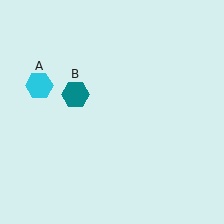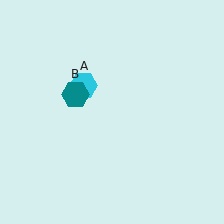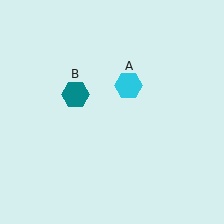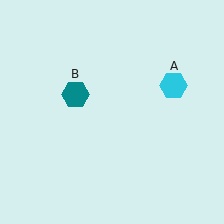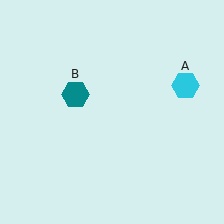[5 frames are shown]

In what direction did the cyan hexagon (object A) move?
The cyan hexagon (object A) moved right.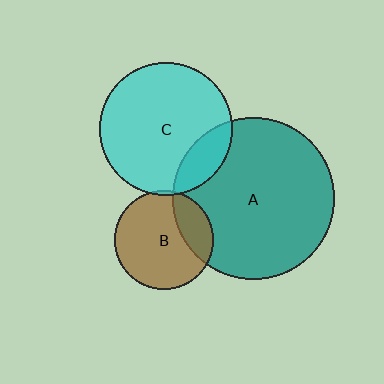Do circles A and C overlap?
Yes.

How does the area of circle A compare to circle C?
Approximately 1.5 times.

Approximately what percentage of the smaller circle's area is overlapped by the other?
Approximately 15%.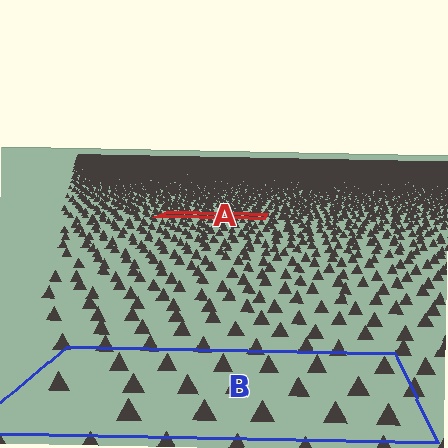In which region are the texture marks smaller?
The texture marks are smaller in region A, because it is farther away.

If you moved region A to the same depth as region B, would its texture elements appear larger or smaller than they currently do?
They would appear larger. At a closer depth, the same texture elements are projected at a bigger on-screen size.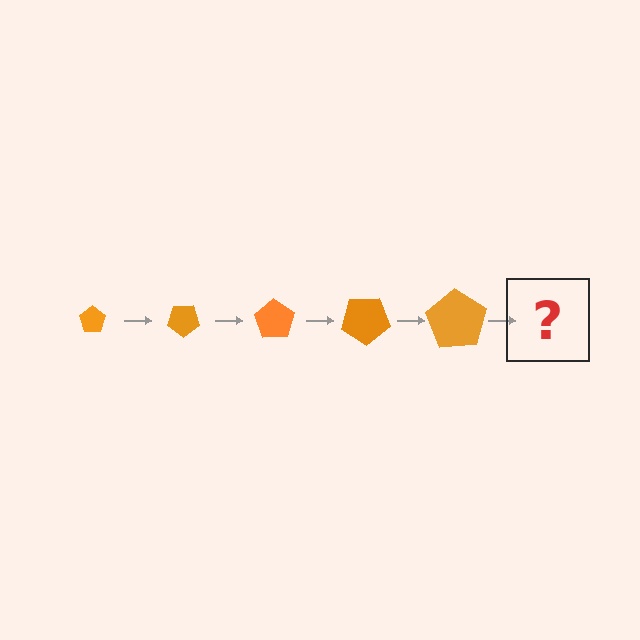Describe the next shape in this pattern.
It should be a pentagon, larger than the previous one and rotated 175 degrees from the start.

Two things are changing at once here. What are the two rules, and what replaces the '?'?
The two rules are that the pentagon grows larger each step and it rotates 35 degrees each step. The '?' should be a pentagon, larger than the previous one and rotated 175 degrees from the start.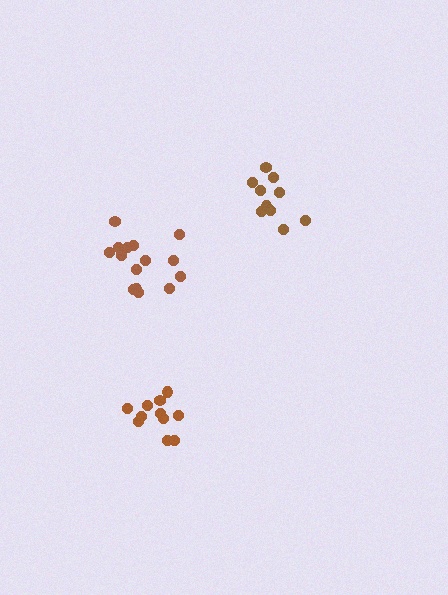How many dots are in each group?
Group 1: 15 dots, Group 2: 10 dots, Group 3: 11 dots (36 total).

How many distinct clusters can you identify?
There are 3 distinct clusters.